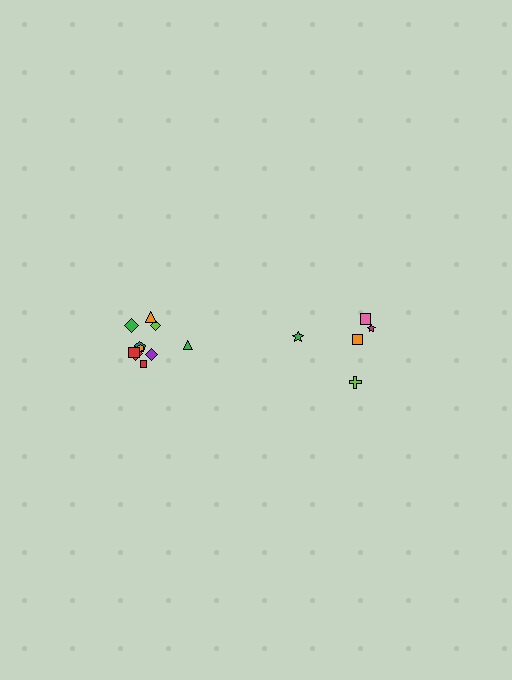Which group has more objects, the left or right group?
The left group.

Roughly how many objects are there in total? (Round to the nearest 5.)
Roughly 15 objects in total.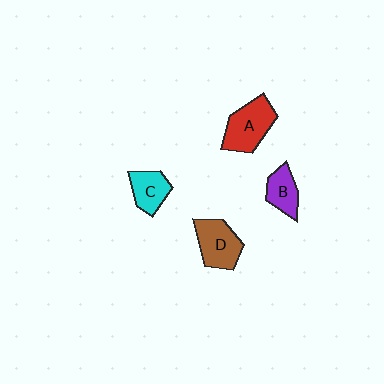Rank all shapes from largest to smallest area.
From largest to smallest: A (red), D (brown), C (cyan), B (purple).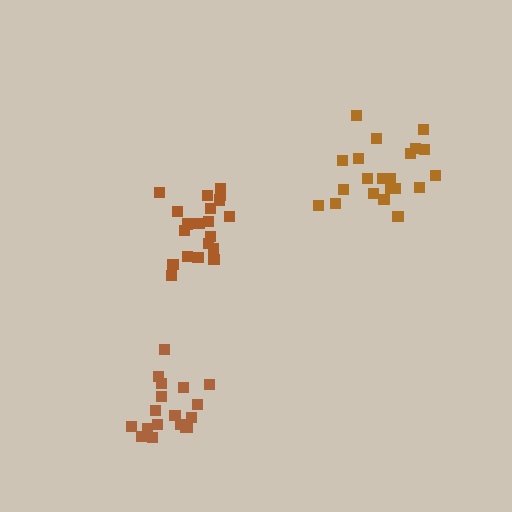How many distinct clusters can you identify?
There are 3 distinct clusters.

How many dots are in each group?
Group 1: 20 dots, Group 2: 21 dots, Group 3: 19 dots (60 total).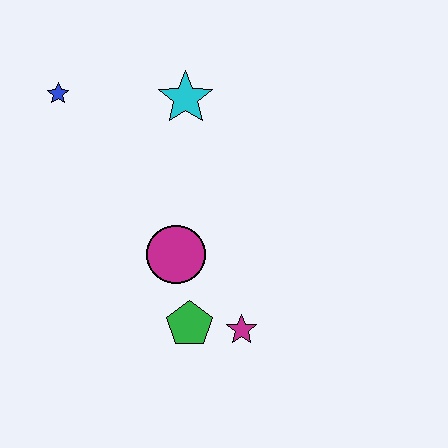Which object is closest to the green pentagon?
The magenta star is closest to the green pentagon.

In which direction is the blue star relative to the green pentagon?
The blue star is above the green pentagon.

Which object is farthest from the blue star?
The magenta star is farthest from the blue star.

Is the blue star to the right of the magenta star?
No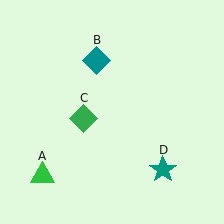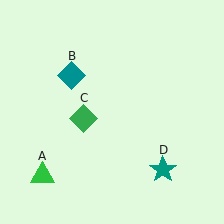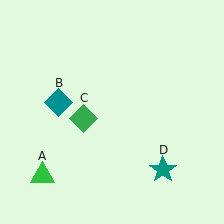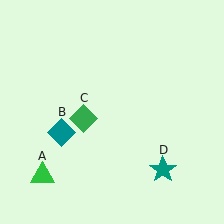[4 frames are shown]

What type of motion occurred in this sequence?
The teal diamond (object B) rotated counterclockwise around the center of the scene.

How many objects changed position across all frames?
1 object changed position: teal diamond (object B).